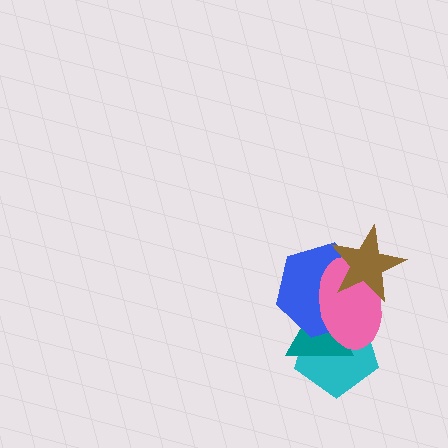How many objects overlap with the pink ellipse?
4 objects overlap with the pink ellipse.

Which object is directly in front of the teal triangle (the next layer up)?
The blue hexagon is directly in front of the teal triangle.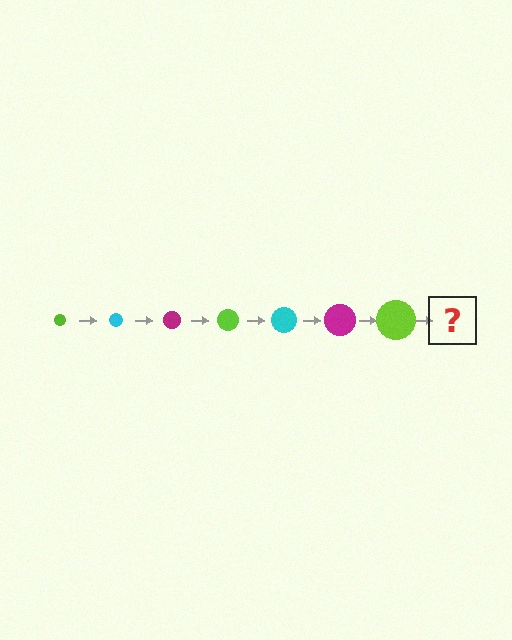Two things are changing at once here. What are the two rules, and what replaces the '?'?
The two rules are that the circle grows larger each step and the color cycles through lime, cyan, and magenta. The '?' should be a cyan circle, larger than the previous one.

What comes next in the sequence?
The next element should be a cyan circle, larger than the previous one.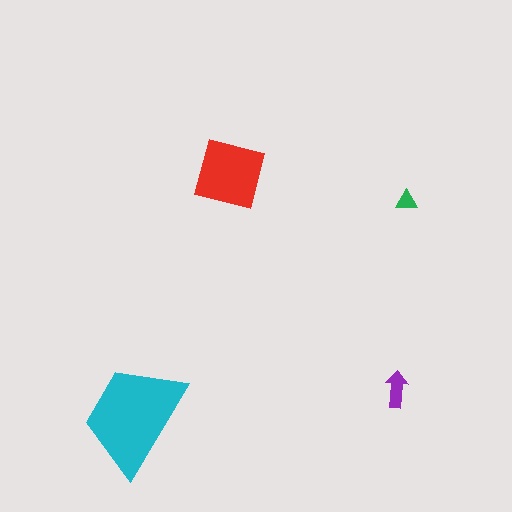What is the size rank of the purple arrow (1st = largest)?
3rd.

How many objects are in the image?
There are 4 objects in the image.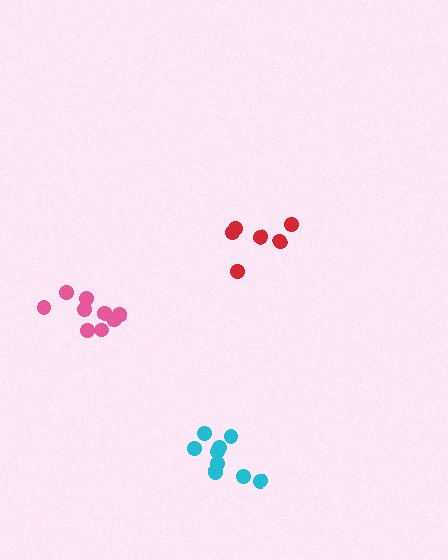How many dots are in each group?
Group 1: 9 dots, Group 2: 9 dots, Group 3: 6 dots (24 total).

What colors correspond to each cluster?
The clusters are colored: pink, cyan, red.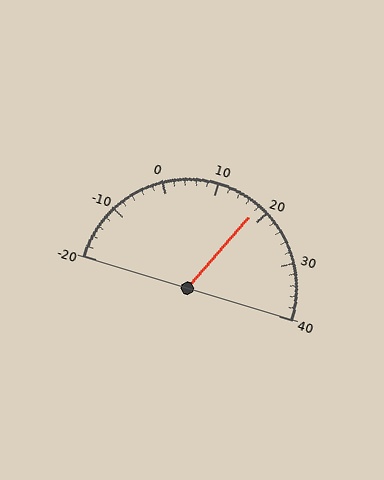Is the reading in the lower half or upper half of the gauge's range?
The reading is in the upper half of the range (-20 to 40).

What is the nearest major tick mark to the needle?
The nearest major tick mark is 20.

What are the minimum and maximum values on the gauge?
The gauge ranges from -20 to 40.